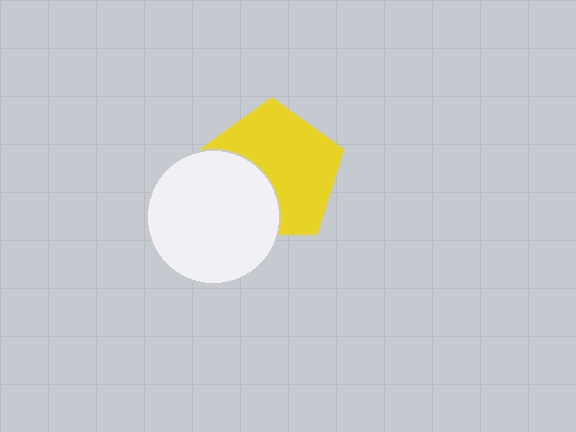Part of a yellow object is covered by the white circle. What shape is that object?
It is a pentagon.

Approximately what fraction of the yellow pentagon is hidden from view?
Roughly 35% of the yellow pentagon is hidden behind the white circle.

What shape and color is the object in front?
The object in front is a white circle.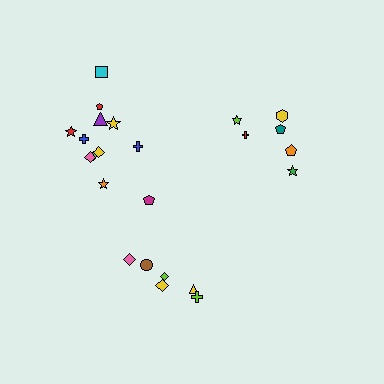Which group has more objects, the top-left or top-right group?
The top-left group.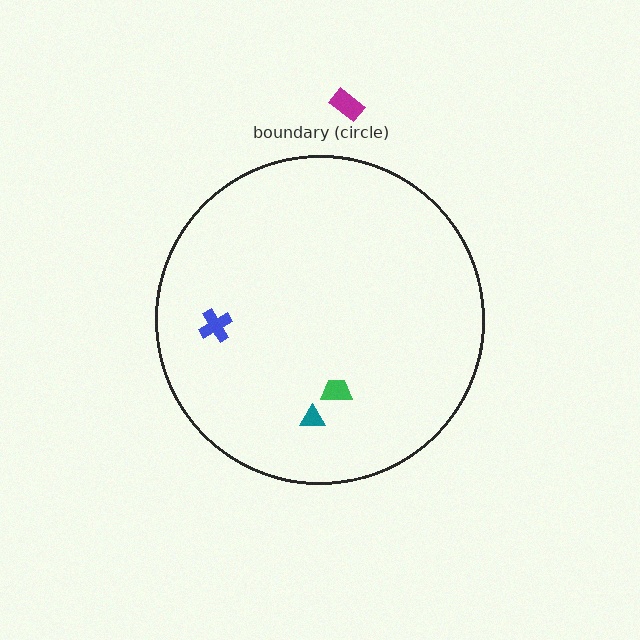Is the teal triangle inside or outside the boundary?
Inside.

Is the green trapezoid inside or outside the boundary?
Inside.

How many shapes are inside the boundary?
3 inside, 1 outside.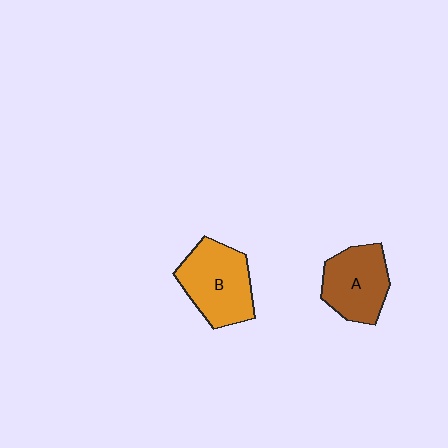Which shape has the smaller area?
Shape A (brown).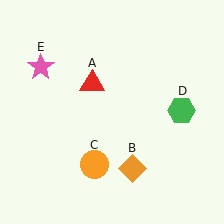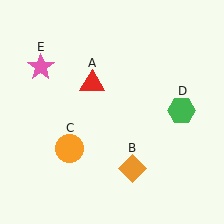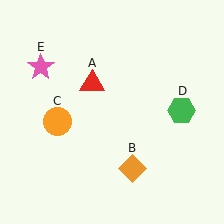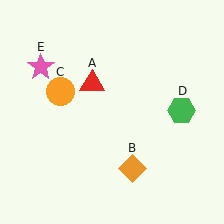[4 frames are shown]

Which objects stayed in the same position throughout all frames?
Red triangle (object A) and orange diamond (object B) and green hexagon (object D) and pink star (object E) remained stationary.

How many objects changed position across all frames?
1 object changed position: orange circle (object C).